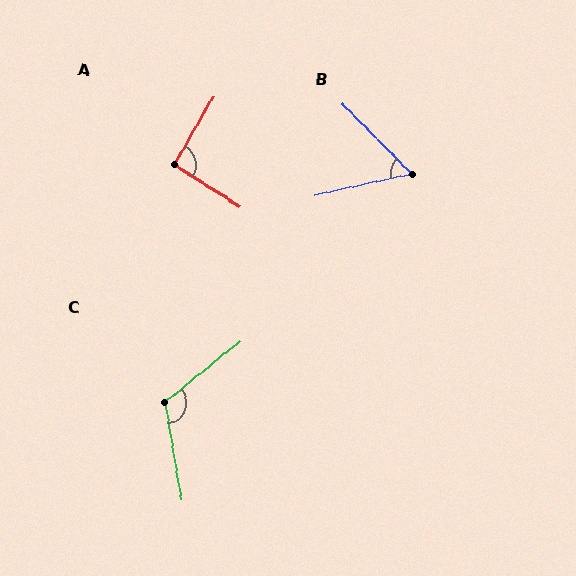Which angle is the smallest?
B, at approximately 58 degrees.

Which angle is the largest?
C, at approximately 119 degrees.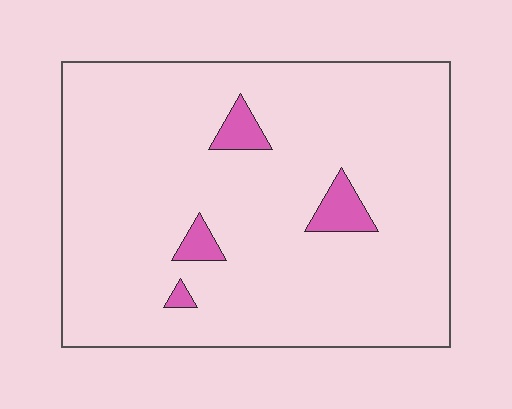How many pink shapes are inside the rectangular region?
4.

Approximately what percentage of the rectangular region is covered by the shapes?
Approximately 5%.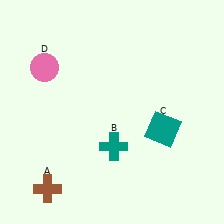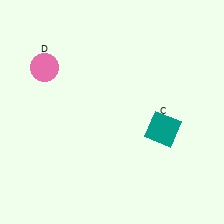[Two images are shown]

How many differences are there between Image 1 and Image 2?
There are 2 differences between the two images.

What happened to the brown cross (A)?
The brown cross (A) was removed in Image 2. It was in the bottom-left area of Image 1.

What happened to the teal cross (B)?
The teal cross (B) was removed in Image 2. It was in the bottom-right area of Image 1.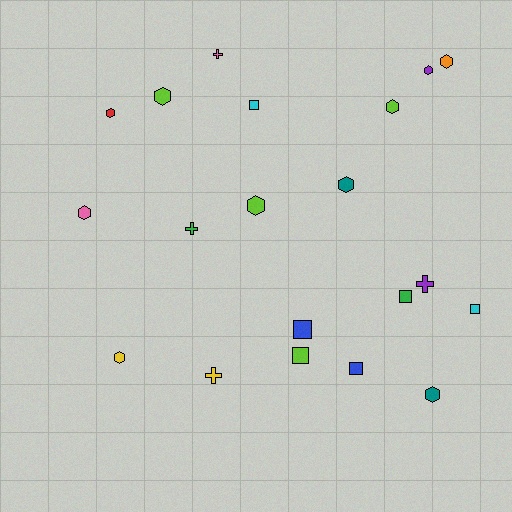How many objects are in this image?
There are 20 objects.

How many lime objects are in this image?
There are 4 lime objects.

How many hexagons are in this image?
There are 10 hexagons.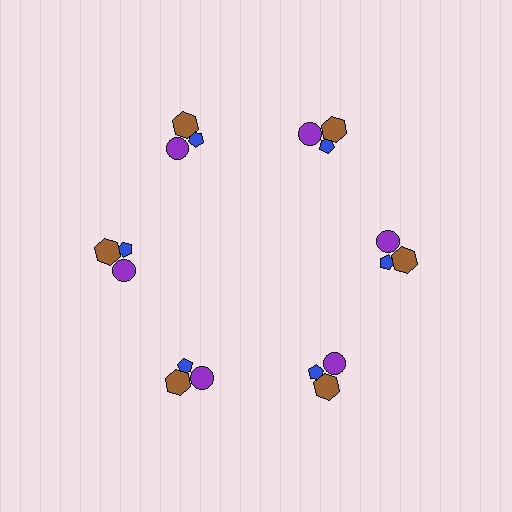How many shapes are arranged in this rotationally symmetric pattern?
There are 18 shapes, arranged in 6 groups of 3.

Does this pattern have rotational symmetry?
Yes, this pattern has 6-fold rotational symmetry. It looks the same after rotating 60 degrees around the center.